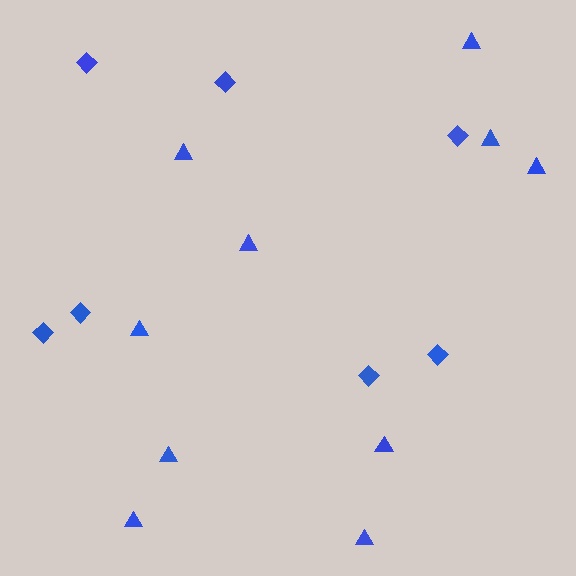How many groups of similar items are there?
There are 2 groups: one group of diamonds (7) and one group of triangles (10).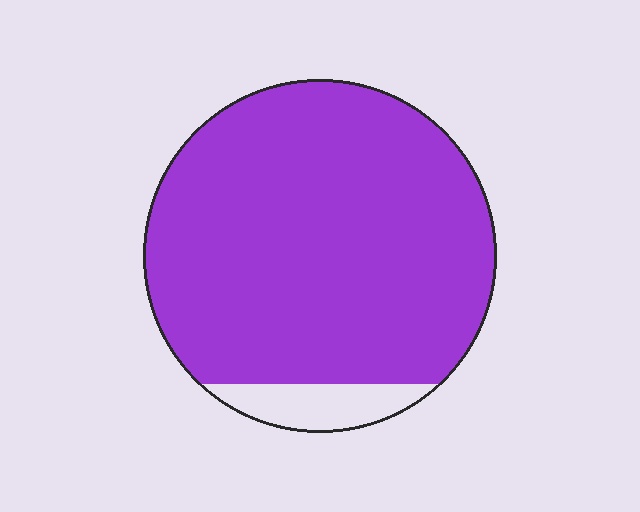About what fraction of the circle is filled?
About nine tenths (9/10).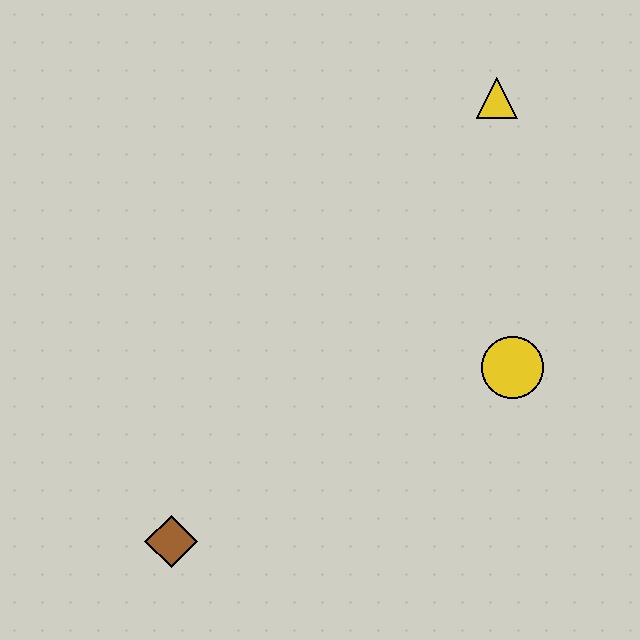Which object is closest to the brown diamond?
The yellow circle is closest to the brown diamond.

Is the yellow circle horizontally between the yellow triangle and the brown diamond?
No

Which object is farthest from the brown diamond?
The yellow triangle is farthest from the brown diamond.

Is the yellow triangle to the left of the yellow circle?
Yes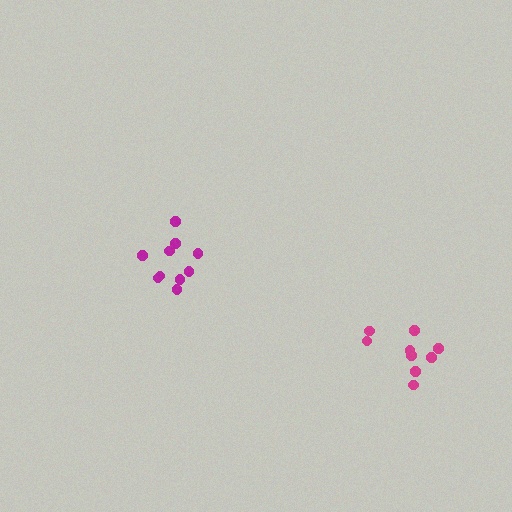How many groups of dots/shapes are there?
There are 2 groups.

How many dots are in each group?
Group 1: 9 dots, Group 2: 10 dots (19 total).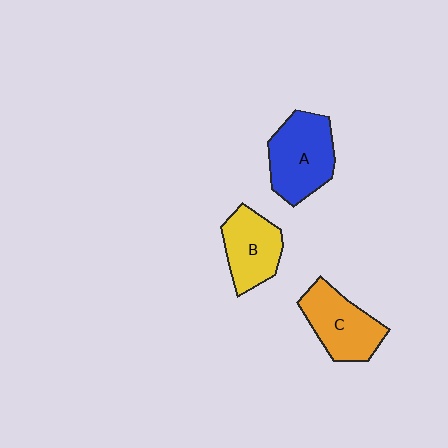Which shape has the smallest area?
Shape B (yellow).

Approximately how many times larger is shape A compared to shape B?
Approximately 1.3 times.